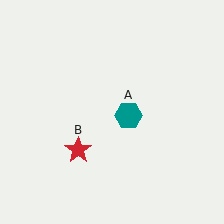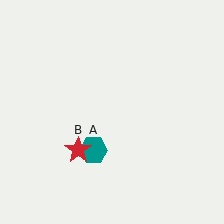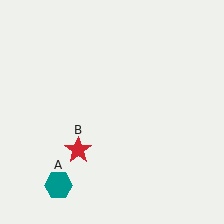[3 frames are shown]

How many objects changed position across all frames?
1 object changed position: teal hexagon (object A).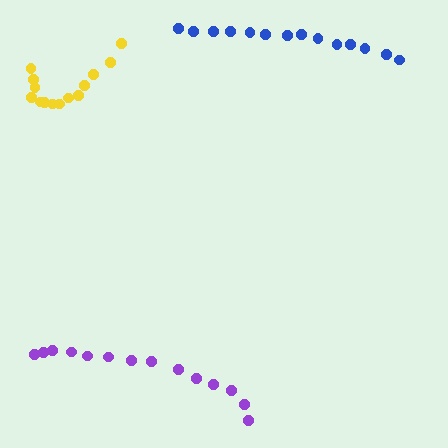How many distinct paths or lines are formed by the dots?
There are 3 distinct paths.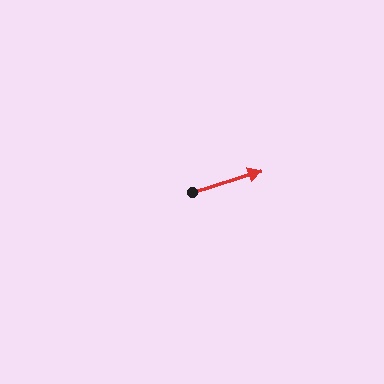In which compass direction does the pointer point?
East.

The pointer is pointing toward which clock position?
Roughly 2 o'clock.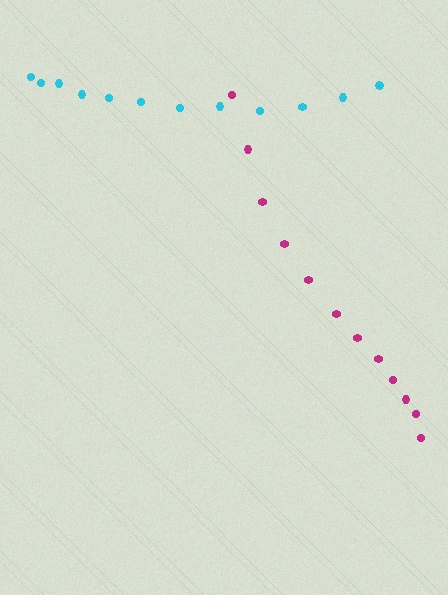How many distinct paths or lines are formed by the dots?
There are 2 distinct paths.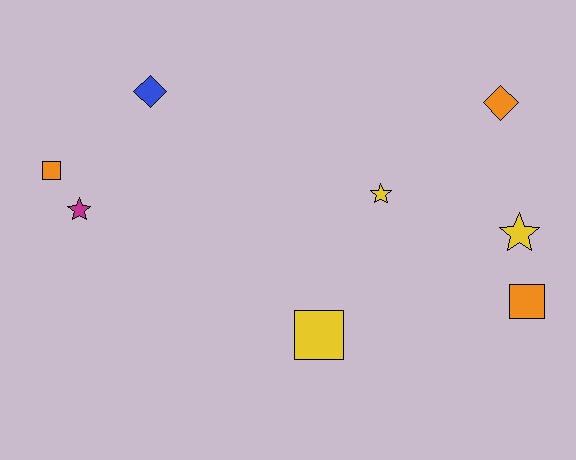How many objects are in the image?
There are 8 objects.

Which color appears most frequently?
Yellow, with 3 objects.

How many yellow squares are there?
There is 1 yellow square.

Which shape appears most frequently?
Star, with 3 objects.